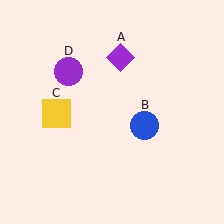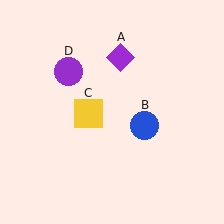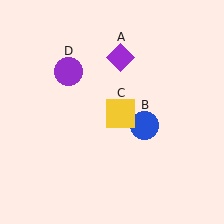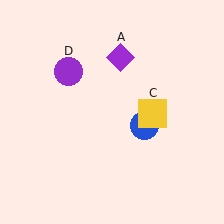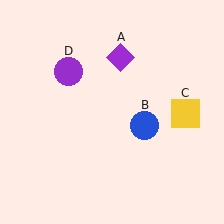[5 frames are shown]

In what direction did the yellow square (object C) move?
The yellow square (object C) moved right.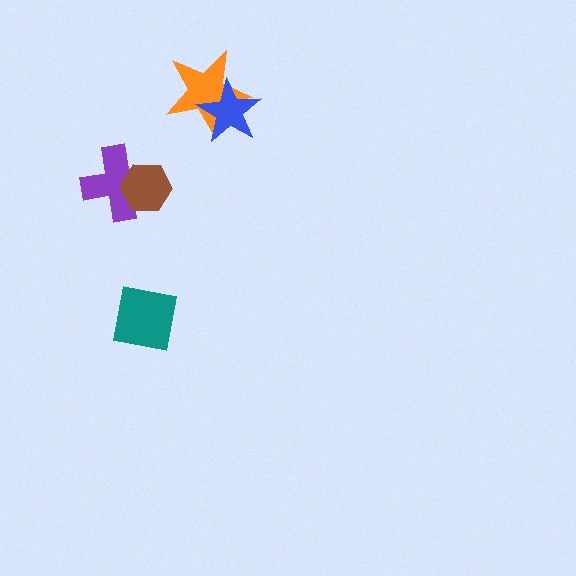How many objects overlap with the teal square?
0 objects overlap with the teal square.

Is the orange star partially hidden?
Yes, it is partially covered by another shape.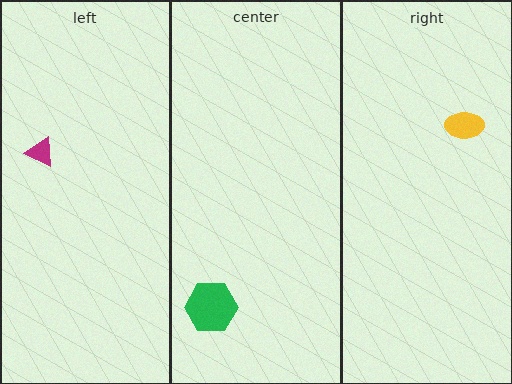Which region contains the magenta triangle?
The left region.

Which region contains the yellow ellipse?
The right region.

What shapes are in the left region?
The magenta triangle.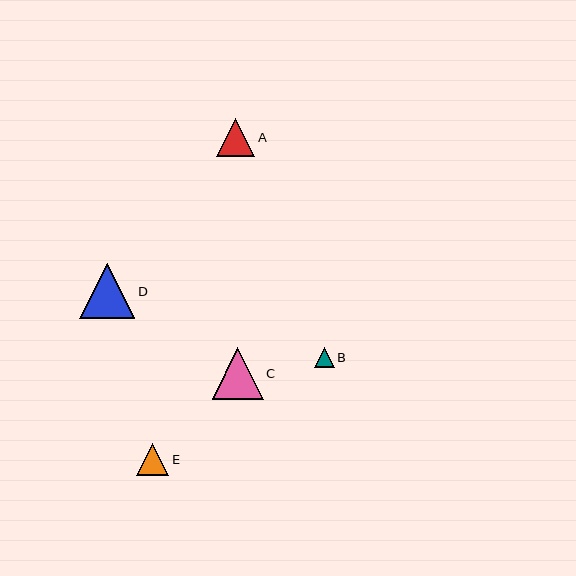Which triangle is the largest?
Triangle D is the largest with a size of approximately 55 pixels.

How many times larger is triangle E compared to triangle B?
Triangle E is approximately 1.6 times the size of triangle B.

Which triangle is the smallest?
Triangle B is the smallest with a size of approximately 20 pixels.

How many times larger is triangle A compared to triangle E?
Triangle A is approximately 1.2 times the size of triangle E.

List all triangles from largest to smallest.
From largest to smallest: D, C, A, E, B.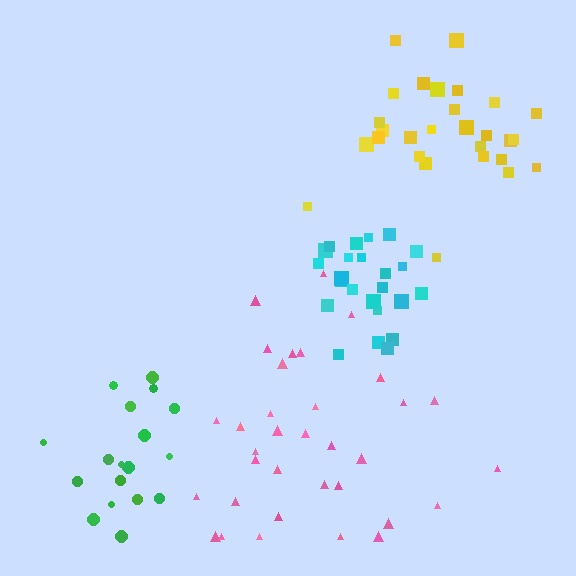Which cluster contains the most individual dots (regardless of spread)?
Pink (34).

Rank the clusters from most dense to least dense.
cyan, yellow, green, pink.